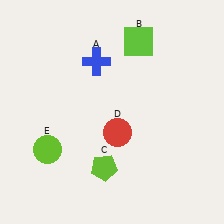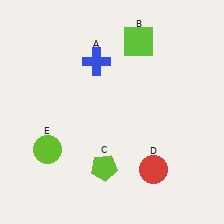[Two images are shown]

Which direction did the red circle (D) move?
The red circle (D) moved down.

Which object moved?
The red circle (D) moved down.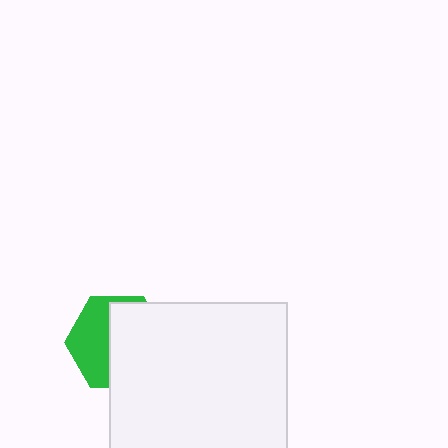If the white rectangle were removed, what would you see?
You would see the complete green hexagon.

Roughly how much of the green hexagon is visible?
A small part of it is visible (roughly 43%).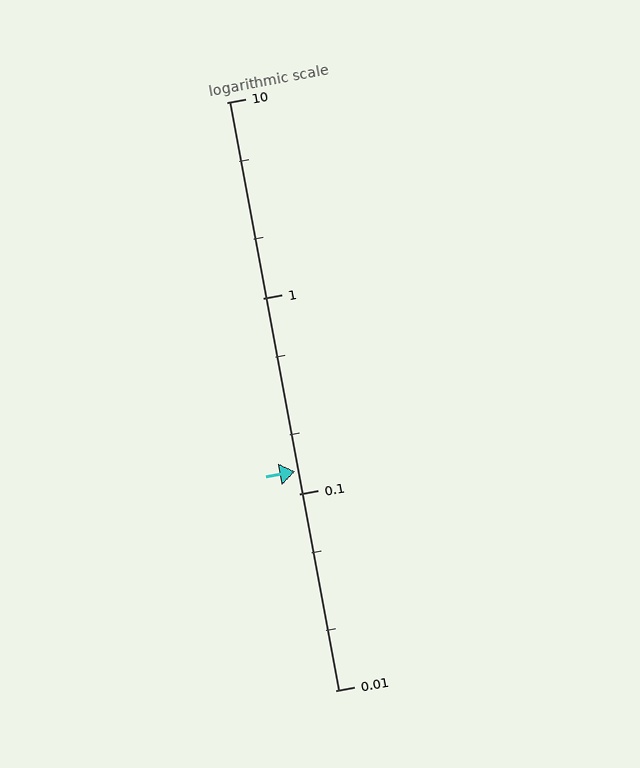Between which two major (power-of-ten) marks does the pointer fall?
The pointer is between 0.1 and 1.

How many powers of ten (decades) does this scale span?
The scale spans 3 decades, from 0.01 to 10.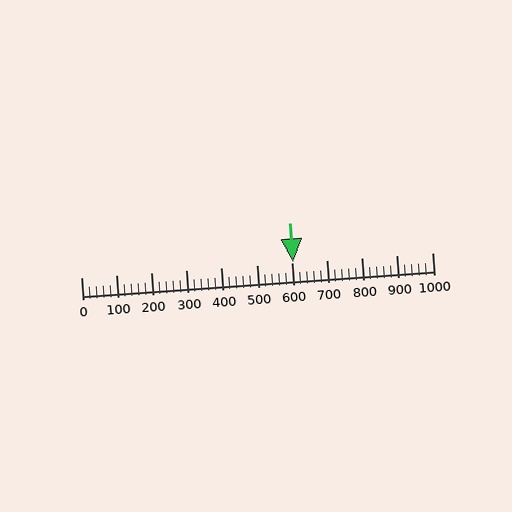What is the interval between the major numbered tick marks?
The major tick marks are spaced 100 units apart.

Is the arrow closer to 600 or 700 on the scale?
The arrow is closer to 600.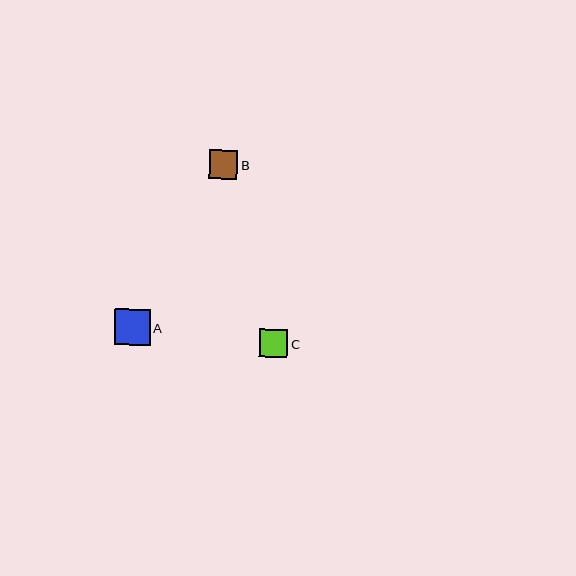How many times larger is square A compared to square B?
Square A is approximately 1.3 times the size of square B.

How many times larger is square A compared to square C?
Square A is approximately 1.3 times the size of square C.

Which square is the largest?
Square A is the largest with a size of approximately 36 pixels.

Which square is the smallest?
Square C is the smallest with a size of approximately 28 pixels.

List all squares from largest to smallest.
From largest to smallest: A, B, C.